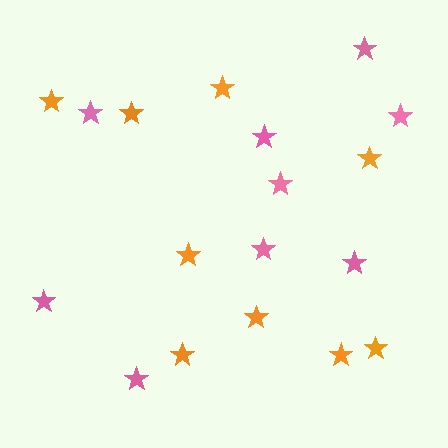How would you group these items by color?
There are 2 groups: one group of pink stars (9) and one group of orange stars (9).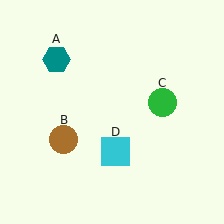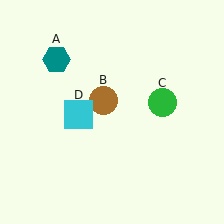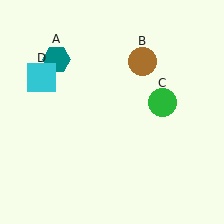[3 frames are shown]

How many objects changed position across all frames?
2 objects changed position: brown circle (object B), cyan square (object D).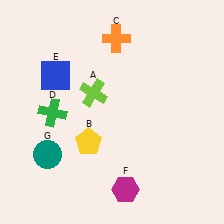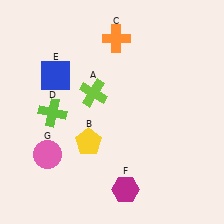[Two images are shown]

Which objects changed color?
D changed from green to lime. G changed from teal to pink.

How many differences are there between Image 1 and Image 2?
There are 2 differences between the two images.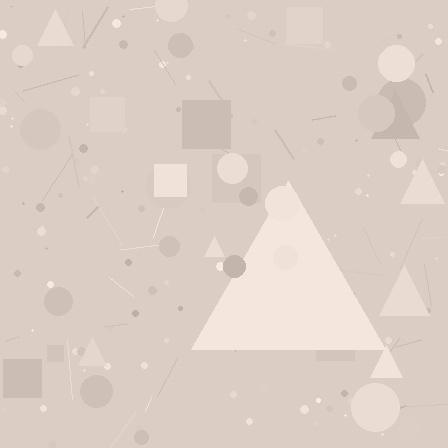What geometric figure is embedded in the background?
A triangle is embedded in the background.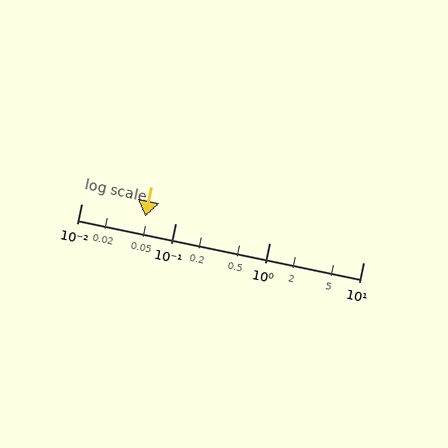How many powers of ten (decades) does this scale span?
The scale spans 3 decades, from 0.01 to 10.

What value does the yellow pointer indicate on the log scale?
The pointer indicates approximately 0.048.